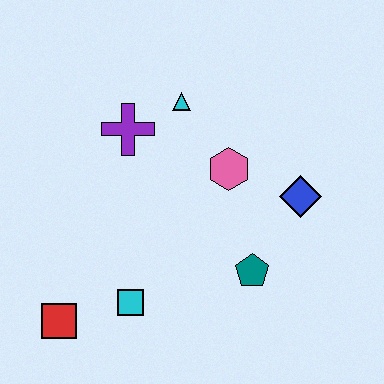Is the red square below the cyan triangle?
Yes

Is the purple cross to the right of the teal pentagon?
No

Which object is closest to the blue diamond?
The pink hexagon is closest to the blue diamond.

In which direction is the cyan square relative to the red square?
The cyan square is to the right of the red square.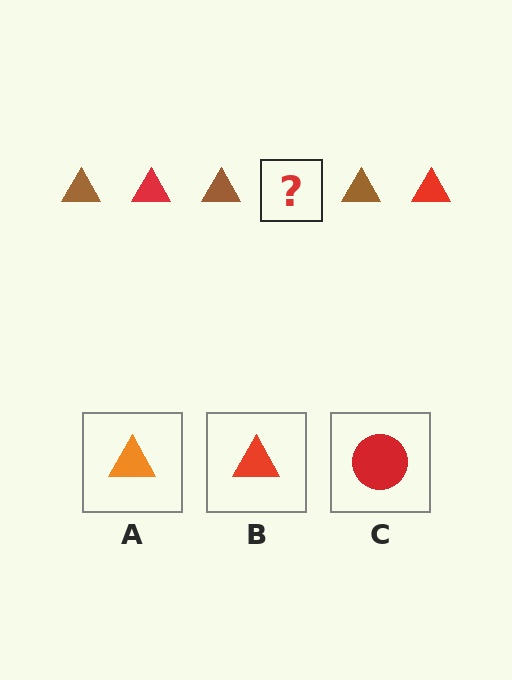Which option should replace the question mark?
Option B.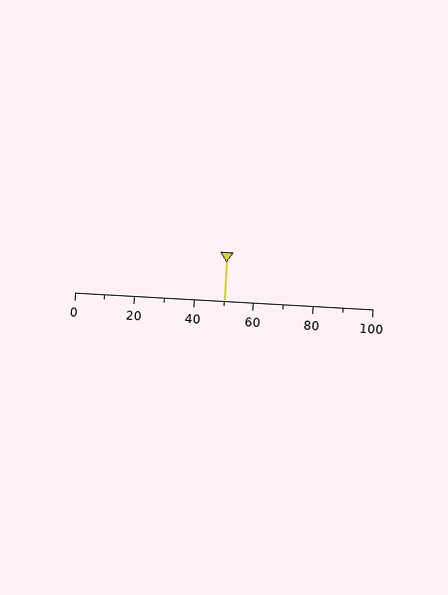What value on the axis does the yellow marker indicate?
The marker indicates approximately 50.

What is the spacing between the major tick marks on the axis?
The major ticks are spaced 20 apart.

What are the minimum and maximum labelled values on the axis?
The axis runs from 0 to 100.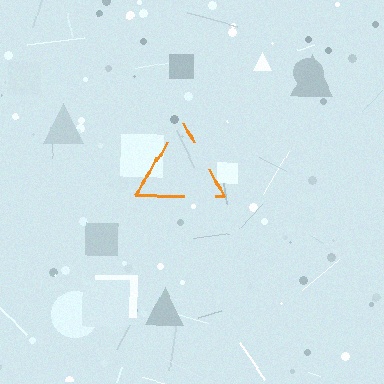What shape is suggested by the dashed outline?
The dashed outline suggests a triangle.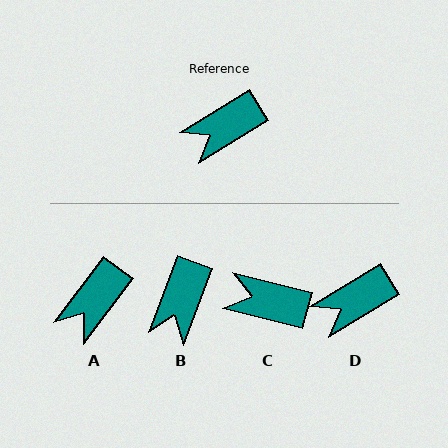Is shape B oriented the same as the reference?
No, it is off by about 38 degrees.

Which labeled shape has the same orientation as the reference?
D.